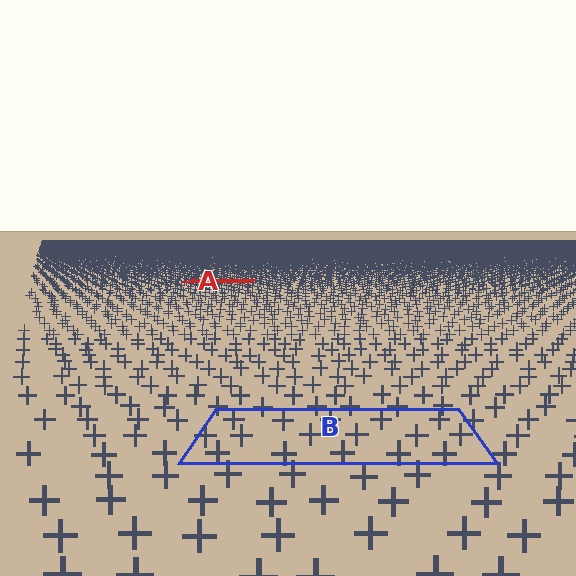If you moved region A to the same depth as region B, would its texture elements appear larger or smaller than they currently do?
They would appear larger. At a closer depth, the same texture elements are projected at a bigger on-screen size.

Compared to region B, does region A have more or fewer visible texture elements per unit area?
Region A has more texture elements per unit area — they are packed more densely because it is farther away.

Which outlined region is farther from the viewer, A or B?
Region A is farther from the viewer — the texture elements inside it appear smaller and more densely packed.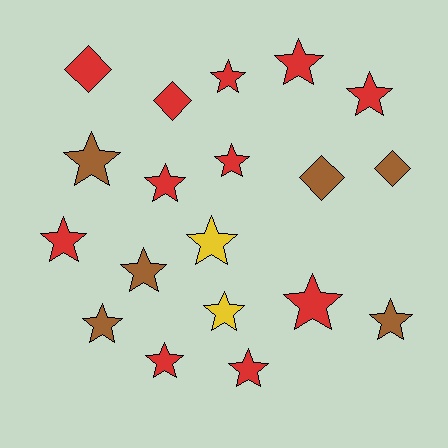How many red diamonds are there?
There are 2 red diamonds.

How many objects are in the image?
There are 19 objects.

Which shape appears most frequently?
Star, with 15 objects.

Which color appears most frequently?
Red, with 11 objects.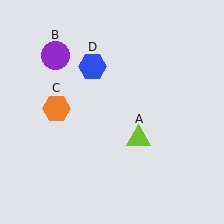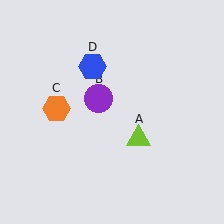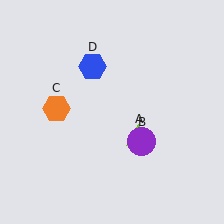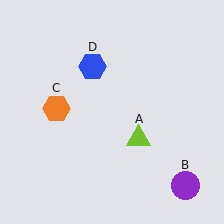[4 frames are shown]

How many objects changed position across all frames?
1 object changed position: purple circle (object B).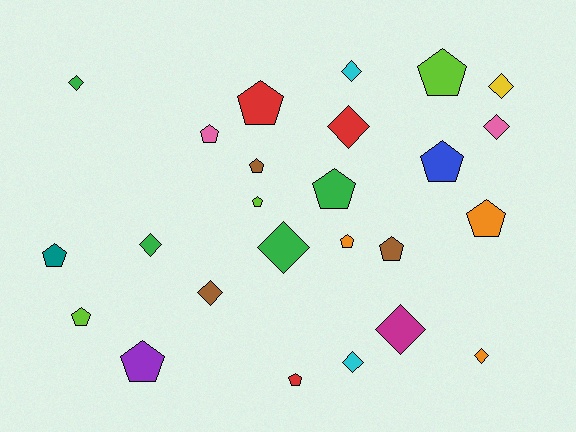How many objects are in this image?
There are 25 objects.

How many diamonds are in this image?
There are 11 diamonds.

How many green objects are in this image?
There are 4 green objects.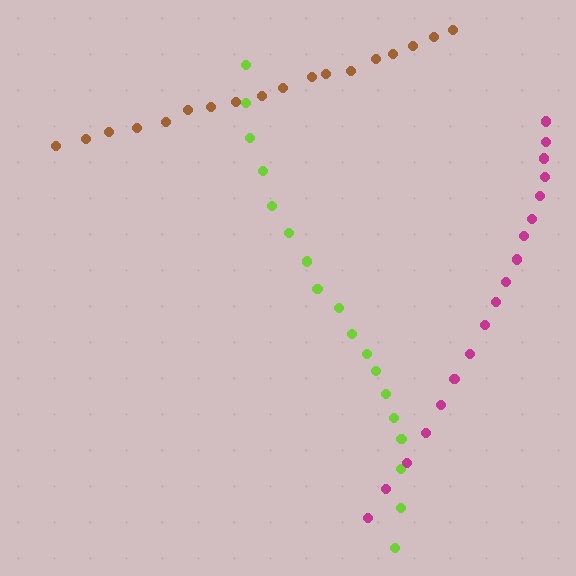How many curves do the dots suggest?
There are 3 distinct paths.